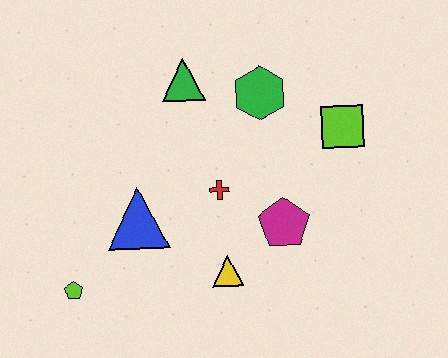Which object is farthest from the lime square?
The lime pentagon is farthest from the lime square.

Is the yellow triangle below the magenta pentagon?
Yes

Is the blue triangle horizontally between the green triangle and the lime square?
No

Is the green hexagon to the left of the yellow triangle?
No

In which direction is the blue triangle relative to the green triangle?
The blue triangle is below the green triangle.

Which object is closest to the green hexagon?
The green triangle is closest to the green hexagon.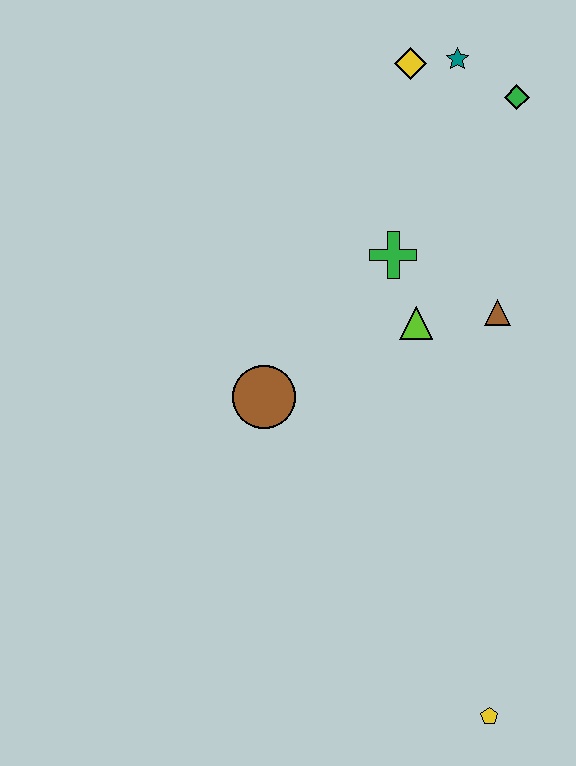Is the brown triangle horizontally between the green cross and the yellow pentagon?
No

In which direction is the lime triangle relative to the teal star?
The lime triangle is below the teal star.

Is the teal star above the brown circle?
Yes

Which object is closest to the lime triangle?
The green cross is closest to the lime triangle.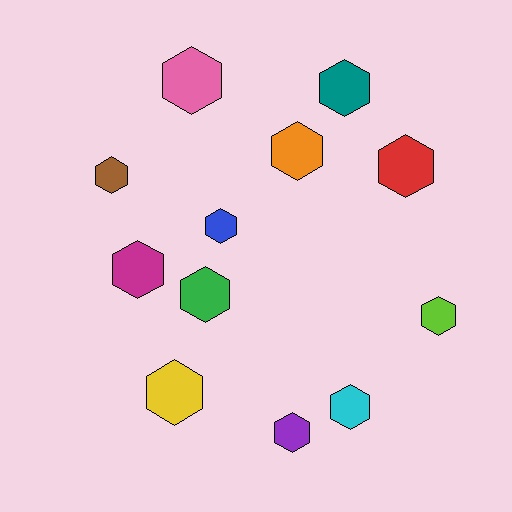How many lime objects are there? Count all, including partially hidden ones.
There is 1 lime object.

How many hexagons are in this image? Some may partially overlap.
There are 12 hexagons.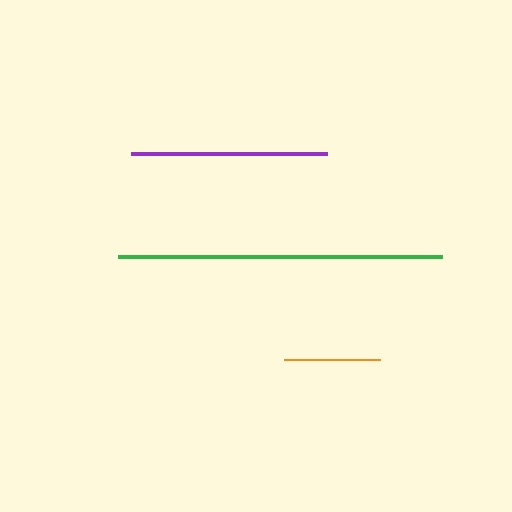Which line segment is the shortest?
The orange line is the shortest at approximately 96 pixels.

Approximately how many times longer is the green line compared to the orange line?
The green line is approximately 3.4 times the length of the orange line.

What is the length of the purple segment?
The purple segment is approximately 196 pixels long.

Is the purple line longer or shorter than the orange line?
The purple line is longer than the orange line.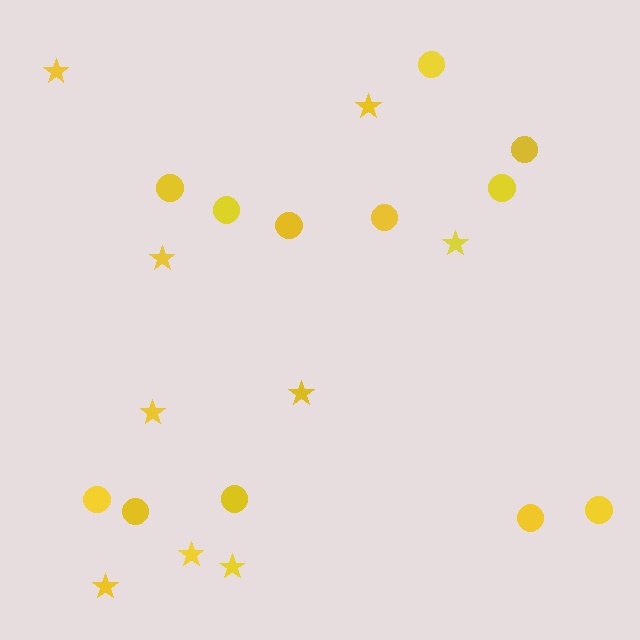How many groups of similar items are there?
There are 2 groups: one group of stars (9) and one group of circles (12).